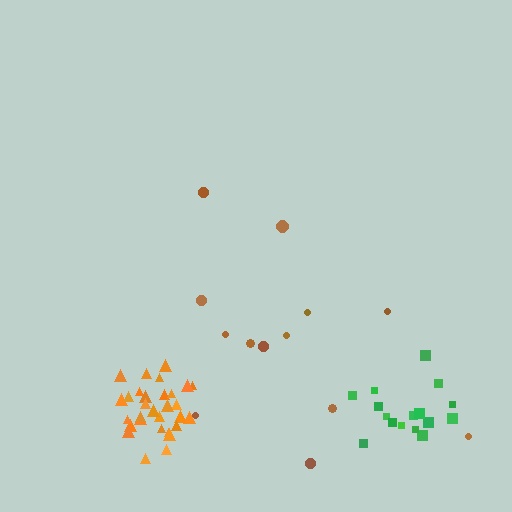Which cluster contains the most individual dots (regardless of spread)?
Orange (30).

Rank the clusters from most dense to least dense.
orange, green, brown.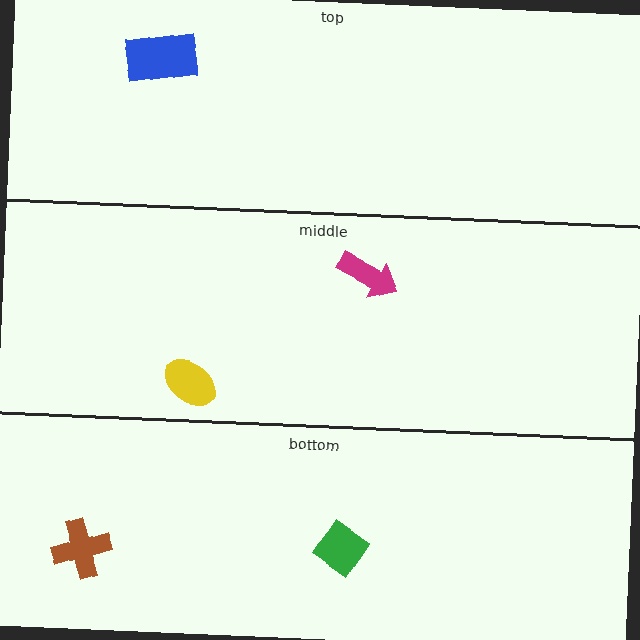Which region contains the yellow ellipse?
The middle region.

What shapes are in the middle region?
The yellow ellipse, the magenta arrow.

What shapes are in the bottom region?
The brown cross, the green diamond.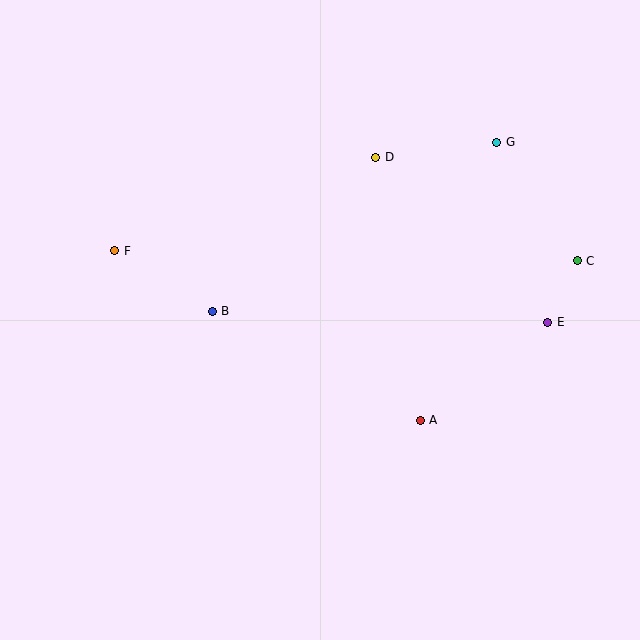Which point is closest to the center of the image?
Point B at (212, 311) is closest to the center.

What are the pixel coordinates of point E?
Point E is at (548, 322).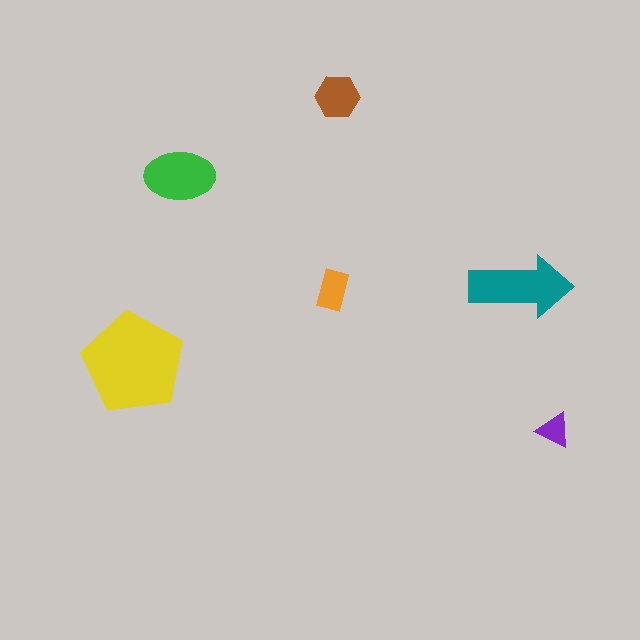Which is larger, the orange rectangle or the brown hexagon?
The brown hexagon.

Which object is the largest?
The yellow pentagon.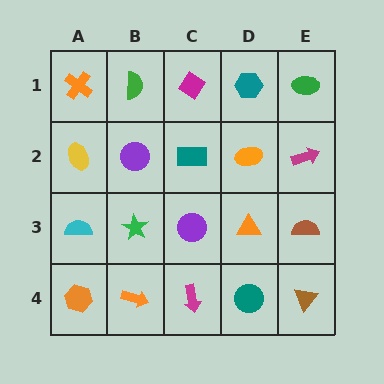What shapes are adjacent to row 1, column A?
A yellow ellipse (row 2, column A), a green semicircle (row 1, column B).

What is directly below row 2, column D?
An orange triangle.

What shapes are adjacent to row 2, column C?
A magenta diamond (row 1, column C), a purple circle (row 3, column C), a purple circle (row 2, column B), an orange ellipse (row 2, column D).